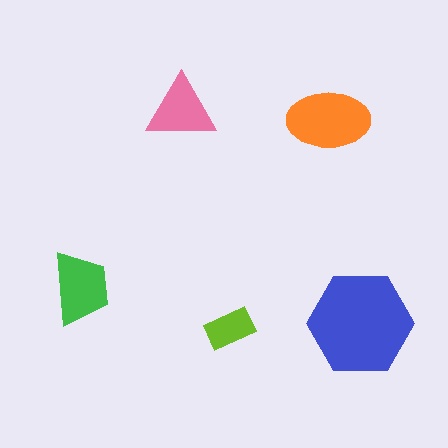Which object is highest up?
The pink triangle is topmost.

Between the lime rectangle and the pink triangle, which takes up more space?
The pink triangle.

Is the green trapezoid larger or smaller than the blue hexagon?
Smaller.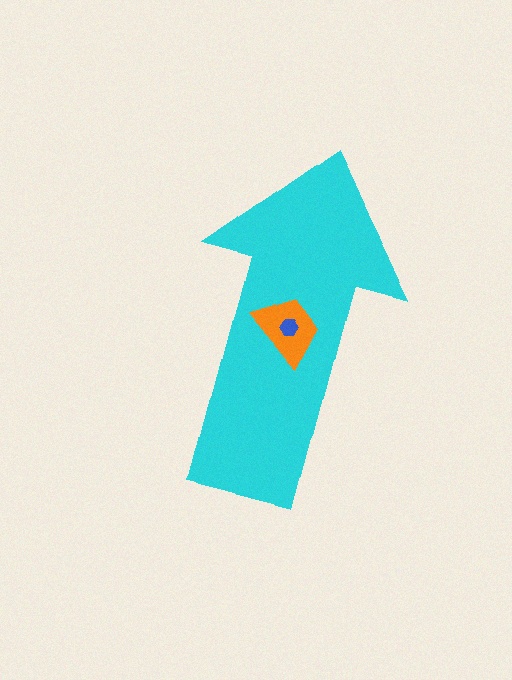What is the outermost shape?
The cyan arrow.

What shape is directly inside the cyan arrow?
The orange trapezoid.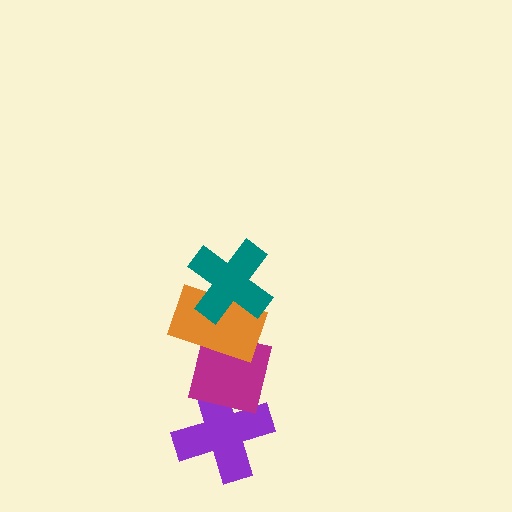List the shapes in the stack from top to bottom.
From top to bottom: the teal cross, the orange rectangle, the magenta square, the purple cross.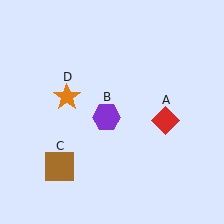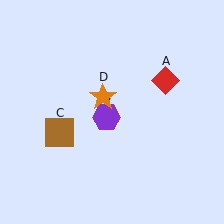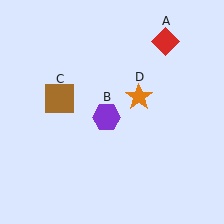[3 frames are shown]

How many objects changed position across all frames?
3 objects changed position: red diamond (object A), brown square (object C), orange star (object D).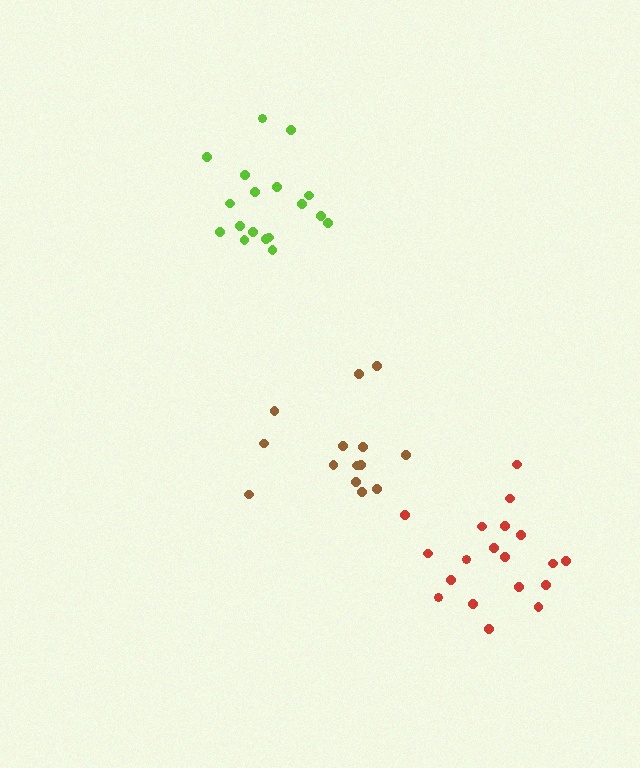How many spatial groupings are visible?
There are 3 spatial groupings.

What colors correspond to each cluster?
The clusters are colored: red, lime, brown.